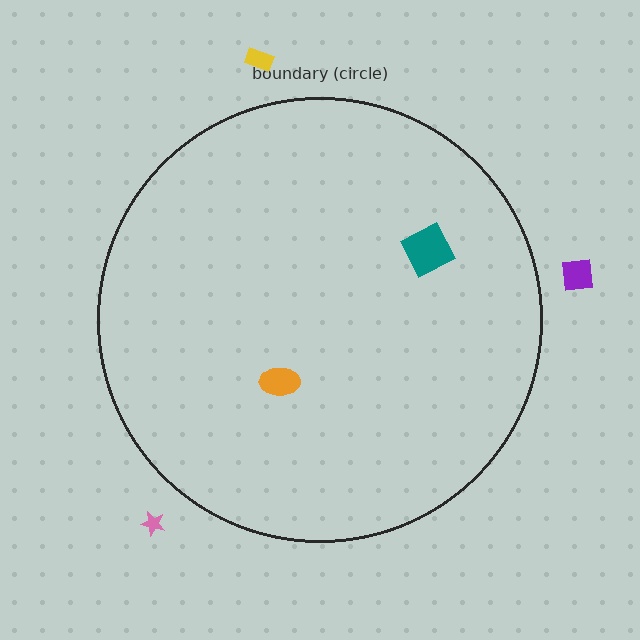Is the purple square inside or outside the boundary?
Outside.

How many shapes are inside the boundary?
2 inside, 3 outside.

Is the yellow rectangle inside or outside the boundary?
Outside.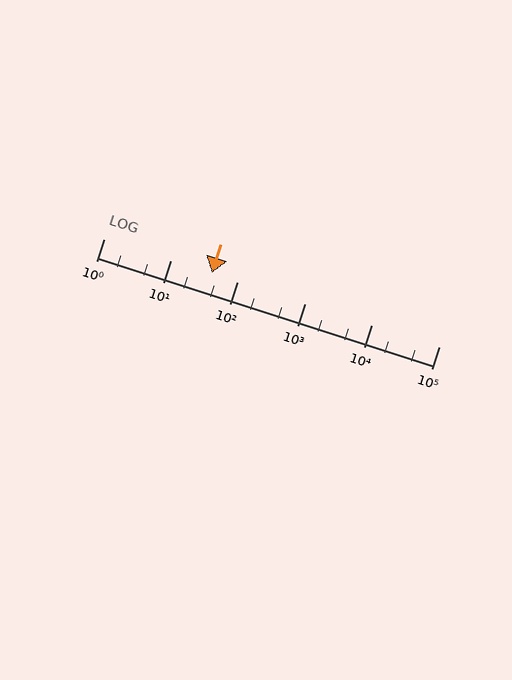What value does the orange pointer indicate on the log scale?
The pointer indicates approximately 41.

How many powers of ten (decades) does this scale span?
The scale spans 5 decades, from 1 to 100000.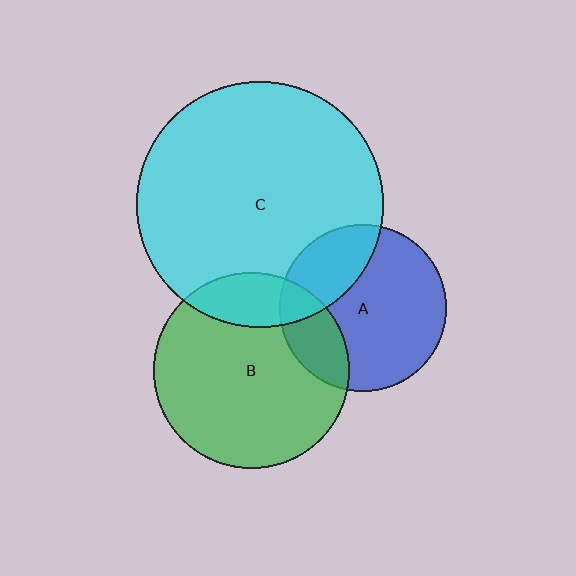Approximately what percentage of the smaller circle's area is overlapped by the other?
Approximately 20%.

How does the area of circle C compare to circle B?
Approximately 1.6 times.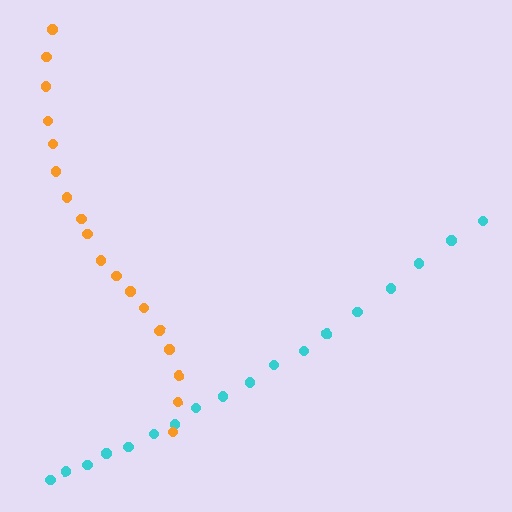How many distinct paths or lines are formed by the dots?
There are 2 distinct paths.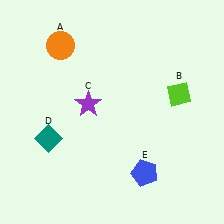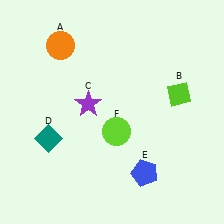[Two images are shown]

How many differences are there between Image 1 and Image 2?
There is 1 difference between the two images.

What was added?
A lime circle (F) was added in Image 2.